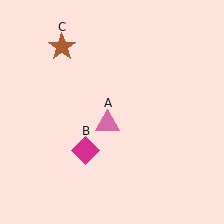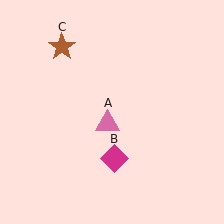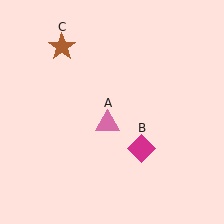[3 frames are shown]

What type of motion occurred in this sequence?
The magenta diamond (object B) rotated counterclockwise around the center of the scene.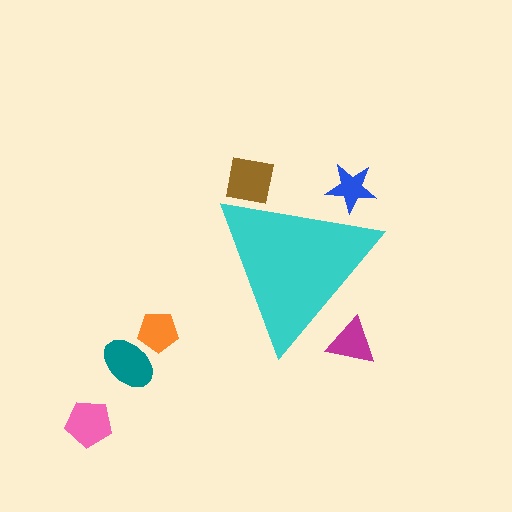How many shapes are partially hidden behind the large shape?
3 shapes are partially hidden.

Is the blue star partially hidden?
Yes, the blue star is partially hidden behind the cyan triangle.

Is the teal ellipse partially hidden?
No, the teal ellipse is fully visible.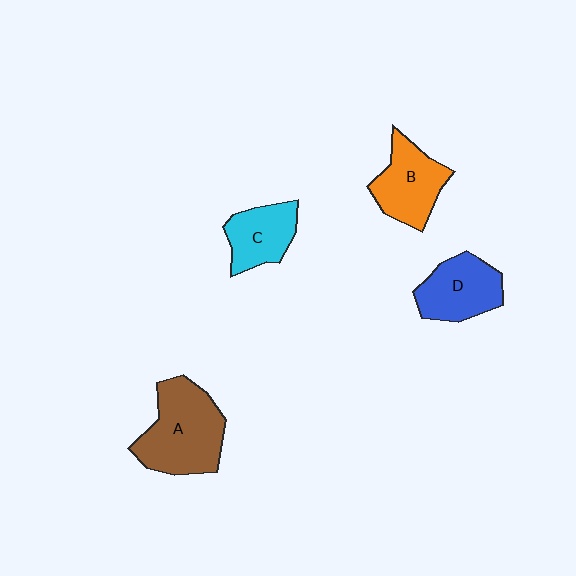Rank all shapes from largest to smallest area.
From largest to smallest: A (brown), B (orange), D (blue), C (cyan).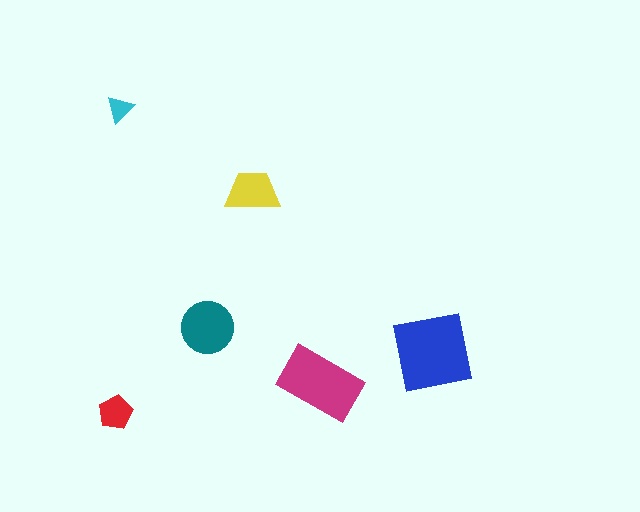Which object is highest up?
The cyan triangle is topmost.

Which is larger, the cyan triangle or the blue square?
The blue square.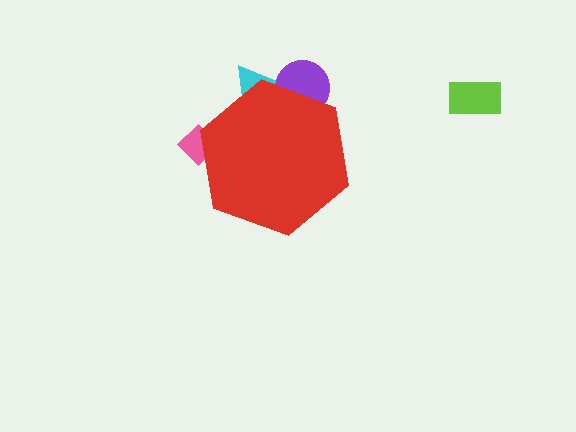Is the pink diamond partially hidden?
Yes, the pink diamond is partially hidden behind the red hexagon.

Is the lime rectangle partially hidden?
No, the lime rectangle is fully visible.